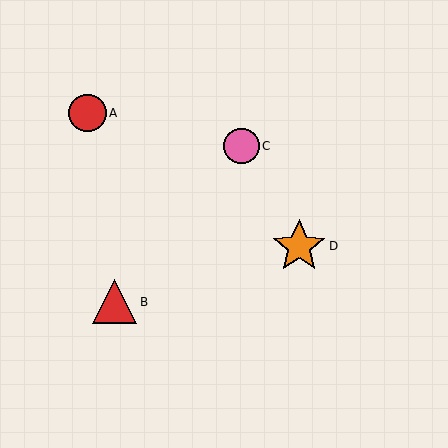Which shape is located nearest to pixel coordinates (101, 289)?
The red triangle (labeled B) at (115, 302) is nearest to that location.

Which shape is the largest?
The orange star (labeled D) is the largest.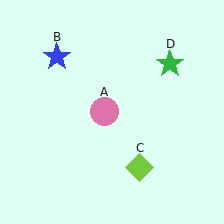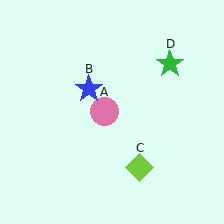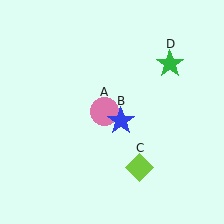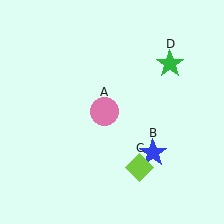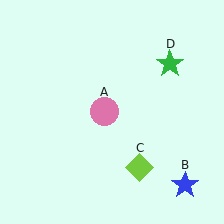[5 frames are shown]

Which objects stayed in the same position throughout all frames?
Pink circle (object A) and lime diamond (object C) and green star (object D) remained stationary.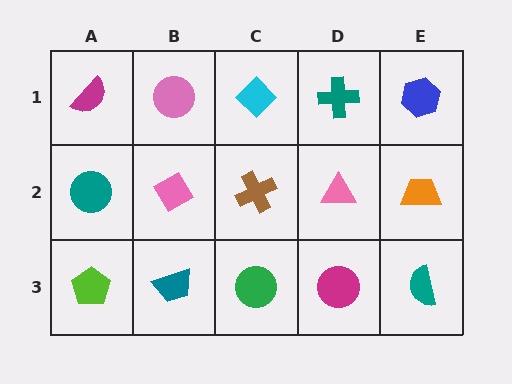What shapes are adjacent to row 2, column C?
A cyan diamond (row 1, column C), a green circle (row 3, column C), a pink diamond (row 2, column B), a pink triangle (row 2, column D).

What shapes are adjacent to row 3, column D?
A pink triangle (row 2, column D), a green circle (row 3, column C), a teal semicircle (row 3, column E).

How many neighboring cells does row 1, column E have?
2.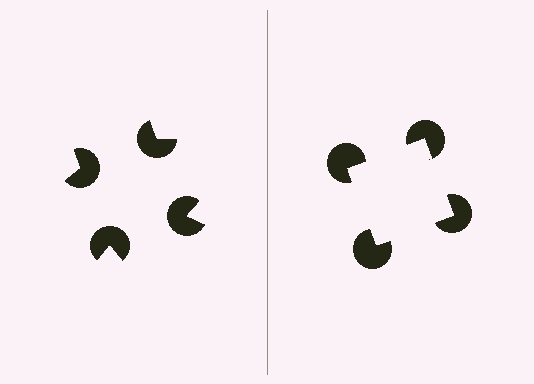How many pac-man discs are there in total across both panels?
8 — 4 on each side.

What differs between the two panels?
The pac-man discs are positioned identically on both sides; only the wedge orientations differ. On the right they align to a square; on the left they are misaligned.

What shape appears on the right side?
An illusory square.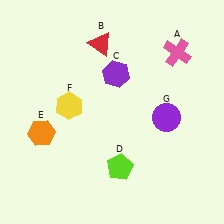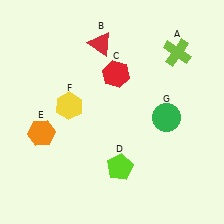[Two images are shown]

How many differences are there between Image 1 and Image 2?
There are 3 differences between the two images.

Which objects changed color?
A changed from pink to lime. C changed from purple to red. G changed from purple to green.